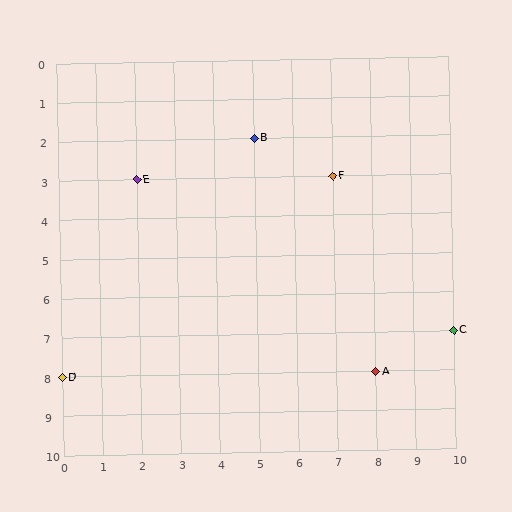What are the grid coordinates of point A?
Point A is at grid coordinates (8, 8).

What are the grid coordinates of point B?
Point B is at grid coordinates (5, 2).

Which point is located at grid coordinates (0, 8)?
Point D is at (0, 8).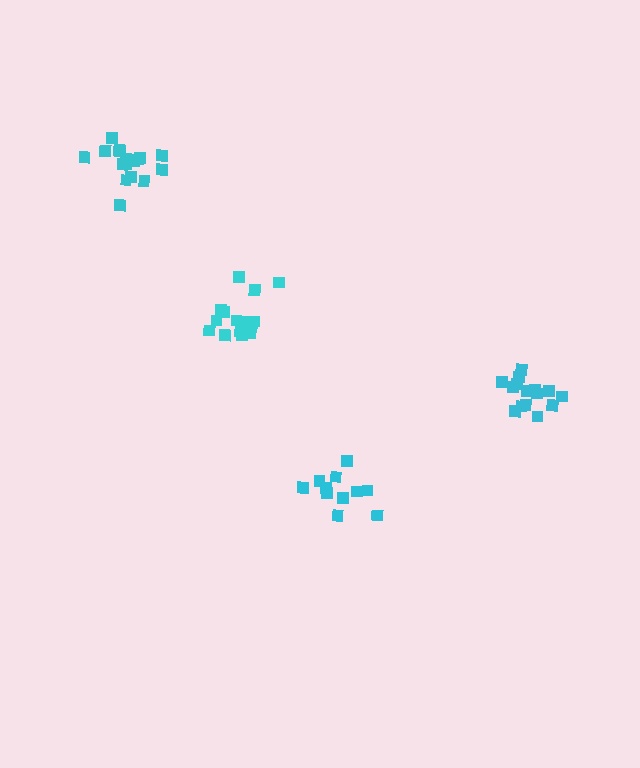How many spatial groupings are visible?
There are 4 spatial groupings.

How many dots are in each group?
Group 1: 11 dots, Group 2: 15 dots, Group 3: 15 dots, Group 4: 17 dots (58 total).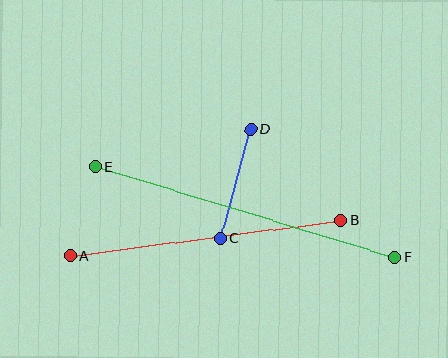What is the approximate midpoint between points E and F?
The midpoint is at approximately (245, 212) pixels.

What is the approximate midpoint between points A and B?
The midpoint is at approximately (205, 238) pixels.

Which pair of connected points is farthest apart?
Points E and F are farthest apart.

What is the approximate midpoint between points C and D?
The midpoint is at approximately (236, 184) pixels.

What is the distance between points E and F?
The distance is approximately 313 pixels.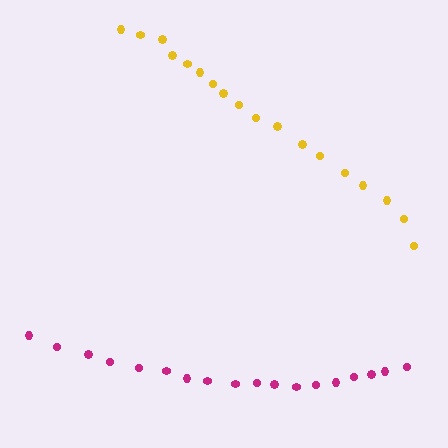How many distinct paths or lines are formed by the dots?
There are 2 distinct paths.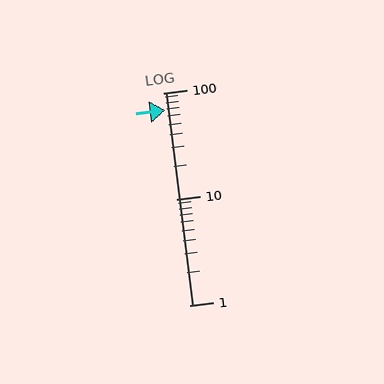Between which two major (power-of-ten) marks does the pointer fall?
The pointer is between 10 and 100.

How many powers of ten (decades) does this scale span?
The scale spans 2 decades, from 1 to 100.